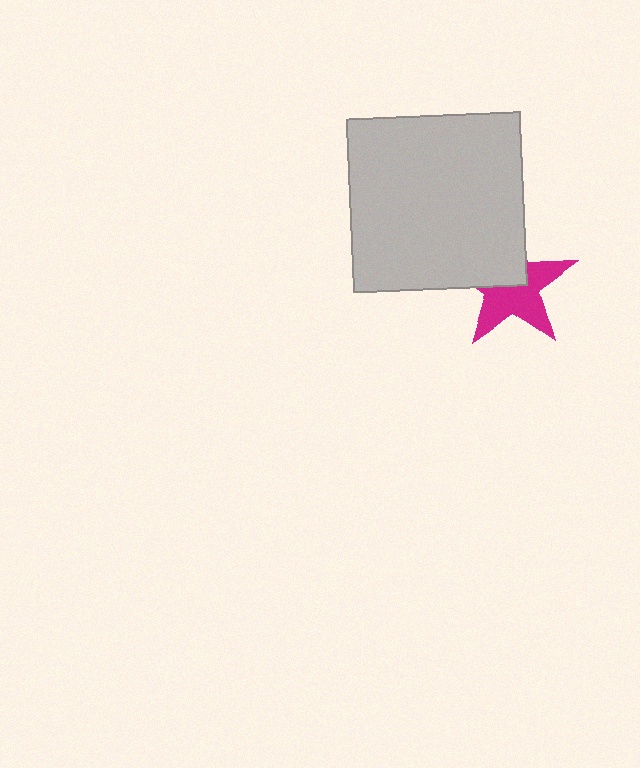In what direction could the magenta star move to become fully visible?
The magenta star could move toward the lower-right. That would shift it out from behind the light gray square entirely.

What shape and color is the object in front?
The object in front is a light gray square.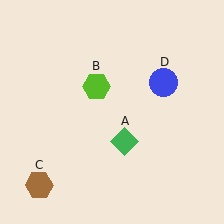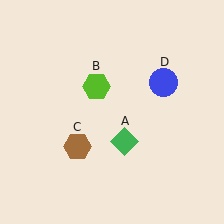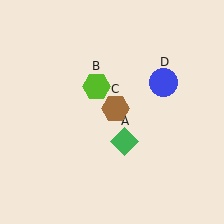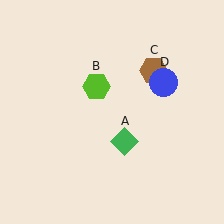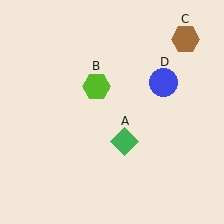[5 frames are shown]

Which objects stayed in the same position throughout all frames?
Green diamond (object A) and lime hexagon (object B) and blue circle (object D) remained stationary.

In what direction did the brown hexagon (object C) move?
The brown hexagon (object C) moved up and to the right.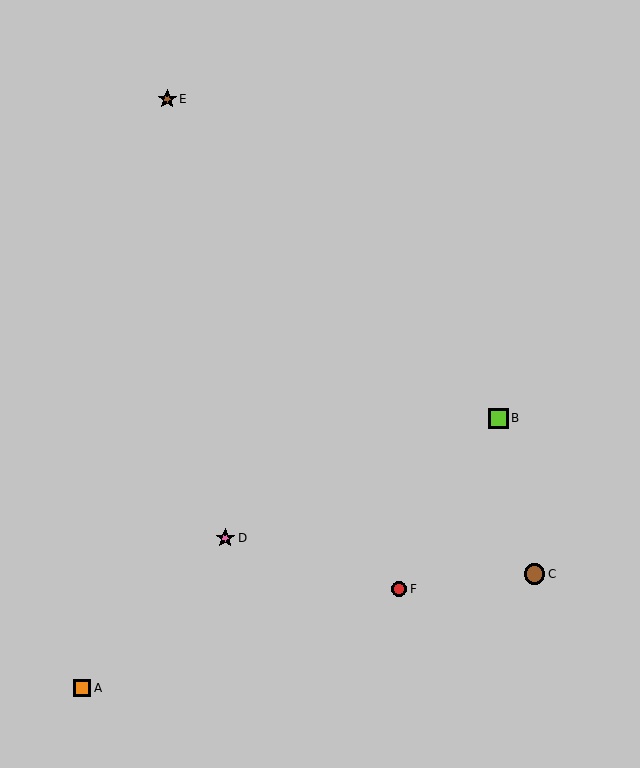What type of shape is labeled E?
Shape E is a brown star.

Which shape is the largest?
The brown circle (labeled C) is the largest.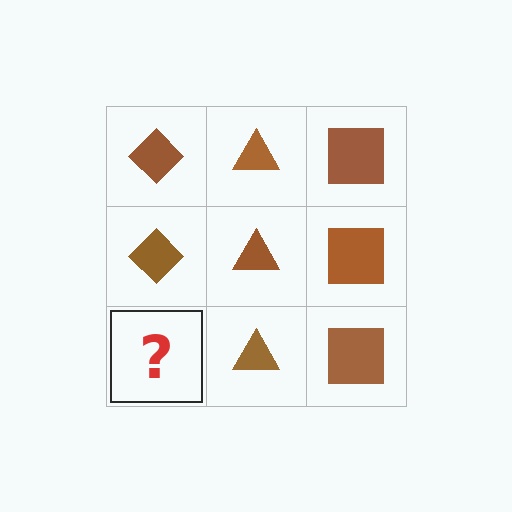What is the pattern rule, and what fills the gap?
The rule is that each column has a consistent shape. The gap should be filled with a brown diamond.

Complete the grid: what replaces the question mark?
The question mark should be replaced with a brown diamond.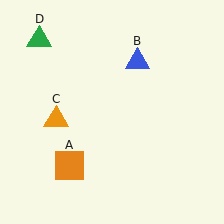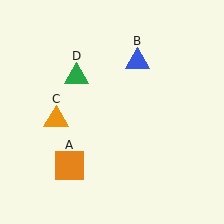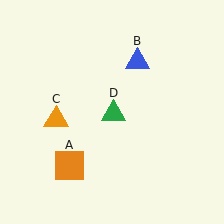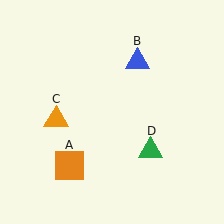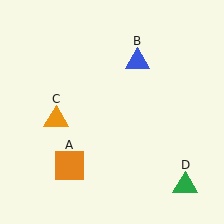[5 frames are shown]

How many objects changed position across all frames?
1 object changed position: green triangle (object D).